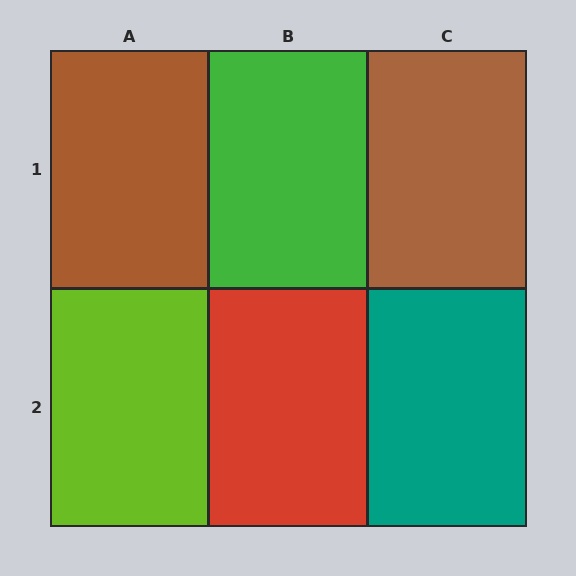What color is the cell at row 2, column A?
Lime.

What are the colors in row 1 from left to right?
Brown, green, brown.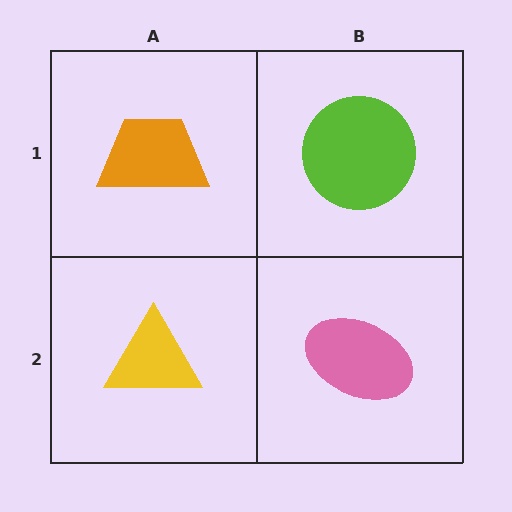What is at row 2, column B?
A pink ellipse.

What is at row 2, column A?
A yellow triangle.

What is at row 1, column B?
A lime circle.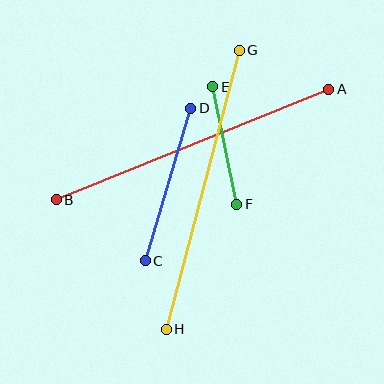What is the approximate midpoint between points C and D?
The midpoint is at approximately (168, 184) pixels.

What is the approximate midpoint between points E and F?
The midpoint is at approximately (225, 145) pixels.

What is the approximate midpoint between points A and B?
The midpoint is at approximately (192, 145) pixels.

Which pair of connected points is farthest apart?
Points A and B are farthest apart.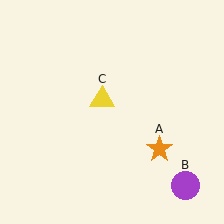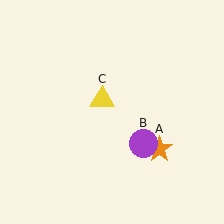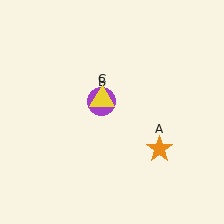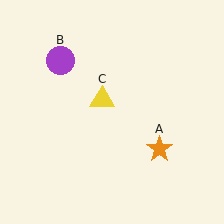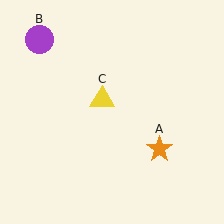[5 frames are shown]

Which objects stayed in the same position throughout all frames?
Orange star (object A) and yellow triangle (object C) remained stationary.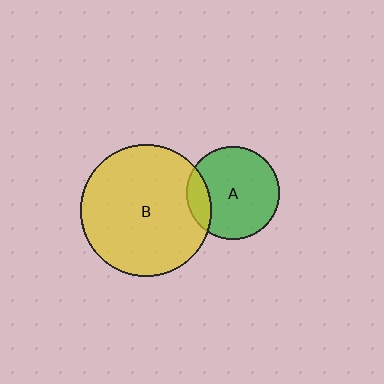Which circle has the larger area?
Circle B (yellow).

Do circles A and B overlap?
Yes.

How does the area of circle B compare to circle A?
Approximately 2.0 times.